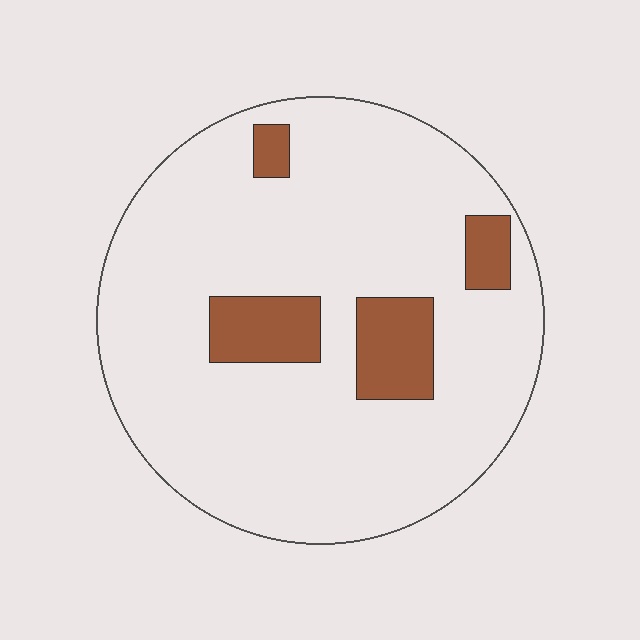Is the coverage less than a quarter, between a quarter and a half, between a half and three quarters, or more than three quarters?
Less than a quarter.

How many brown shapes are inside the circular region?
4.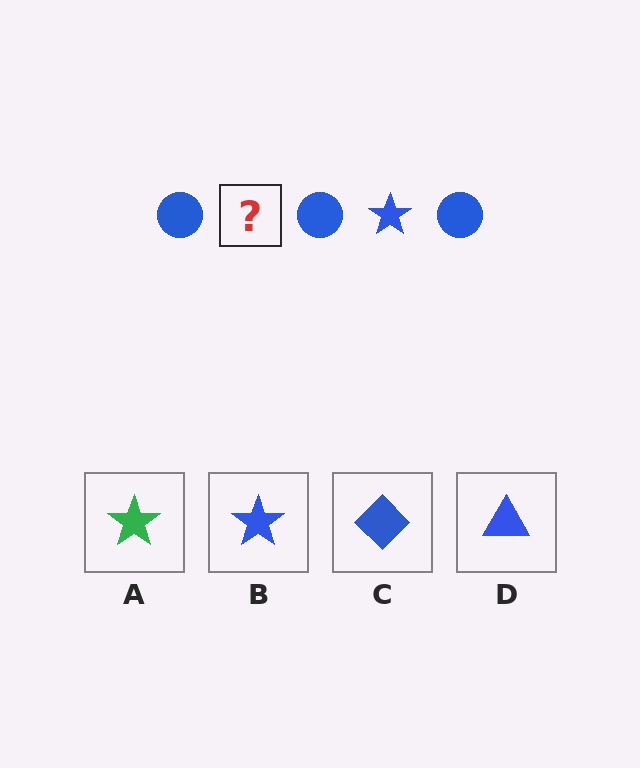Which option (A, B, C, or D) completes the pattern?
B.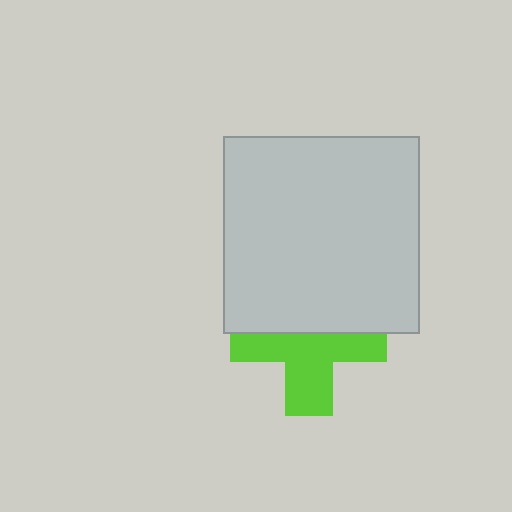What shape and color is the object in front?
The object in front is a light gray square.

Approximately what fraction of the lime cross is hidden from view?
Roughly 45% of the lime cross is hidden behind the light gray square.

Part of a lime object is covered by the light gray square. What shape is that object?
It is a cross.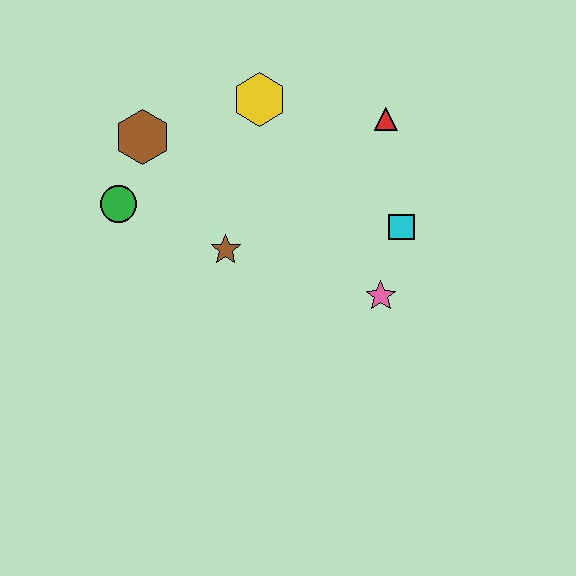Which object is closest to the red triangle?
The cyan square is closest to the red triangle.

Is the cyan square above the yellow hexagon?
No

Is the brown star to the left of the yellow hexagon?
Yes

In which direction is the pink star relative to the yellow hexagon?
The pink star is below the yellow hexagon.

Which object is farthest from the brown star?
The red triangle is farthest from the brown star.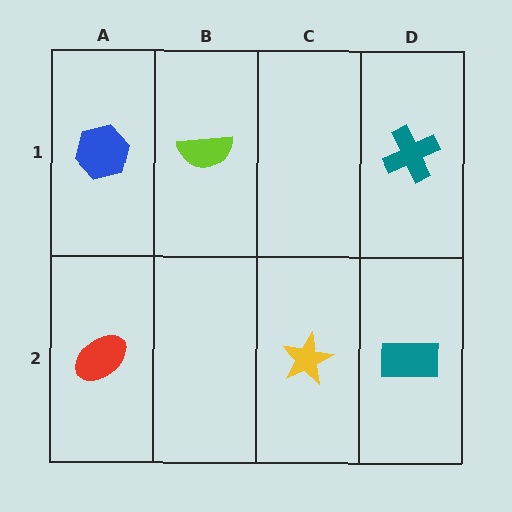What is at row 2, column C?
A yellow star.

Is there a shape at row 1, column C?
No, that cell is empty.